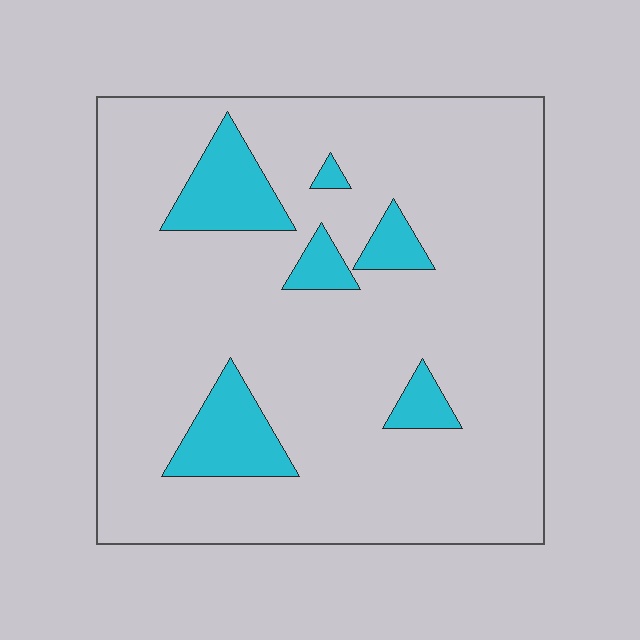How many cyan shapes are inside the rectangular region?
6.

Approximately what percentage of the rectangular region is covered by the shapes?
Approximately 15%.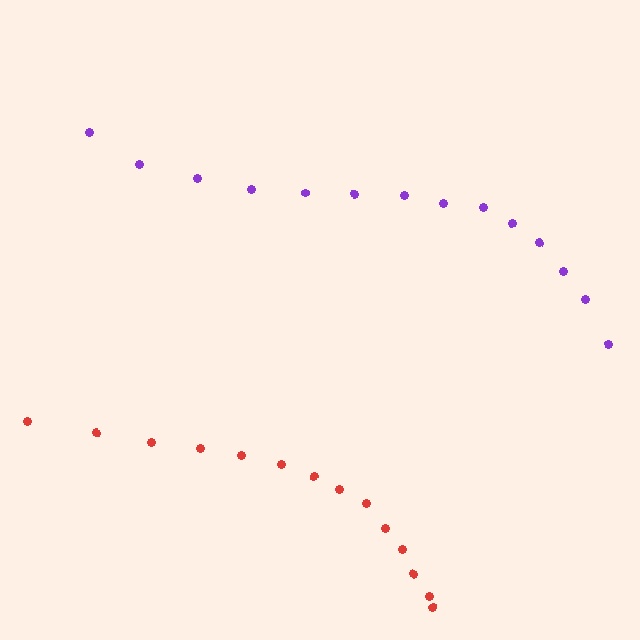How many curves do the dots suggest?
There are 2 distinct paths.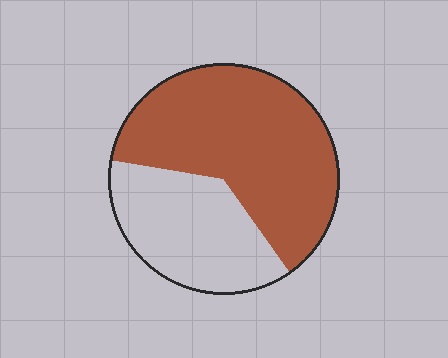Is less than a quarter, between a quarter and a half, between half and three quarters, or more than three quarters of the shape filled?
Between half and three quarters.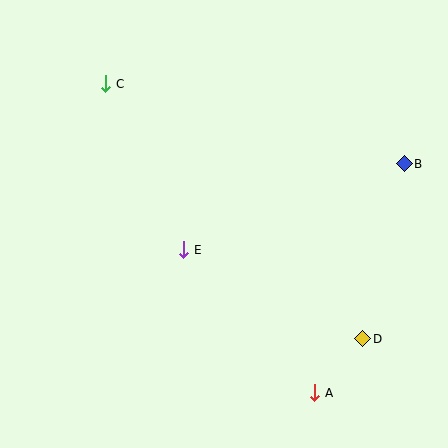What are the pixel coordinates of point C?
Point C is at (106, 84).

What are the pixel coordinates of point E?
Point E is at (184, 250).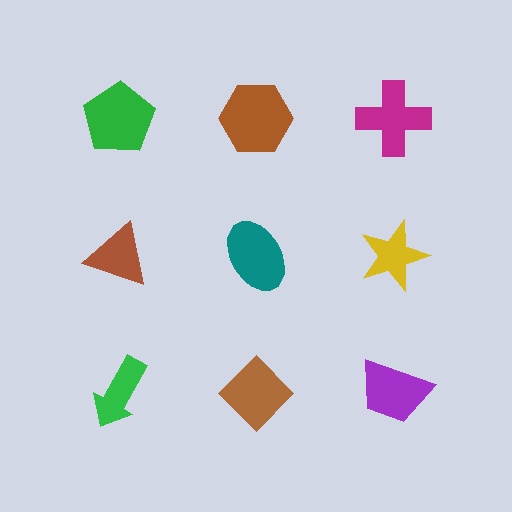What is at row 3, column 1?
A green arrow.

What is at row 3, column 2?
A brown diamond.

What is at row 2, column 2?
A teal ellipse.